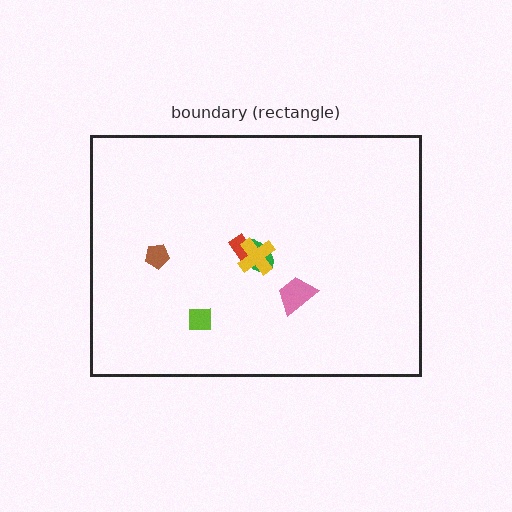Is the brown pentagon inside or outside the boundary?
Inside.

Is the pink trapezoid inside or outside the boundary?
Inside.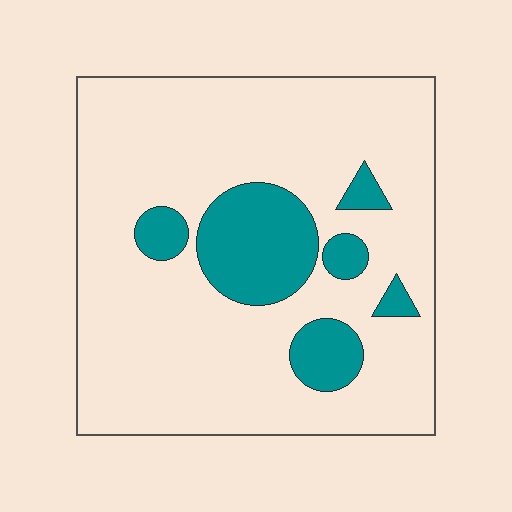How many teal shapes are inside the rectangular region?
6.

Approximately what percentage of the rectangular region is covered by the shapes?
Approximately 20%.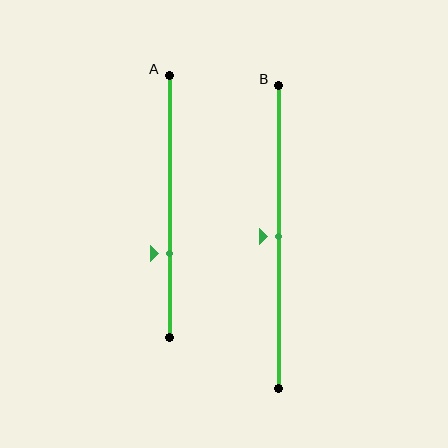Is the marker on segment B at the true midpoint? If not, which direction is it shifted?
Yes, the marker on segment B is at the true midpoint.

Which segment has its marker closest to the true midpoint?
Segment B has its marker closest to the true midpoint.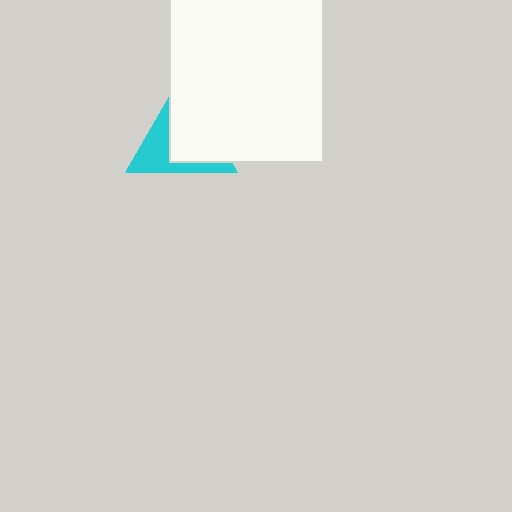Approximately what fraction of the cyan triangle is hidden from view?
Roughly 57% of the cyan triangle is hidden behind the white rectangle.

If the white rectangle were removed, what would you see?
You would see the complete cyan triangle.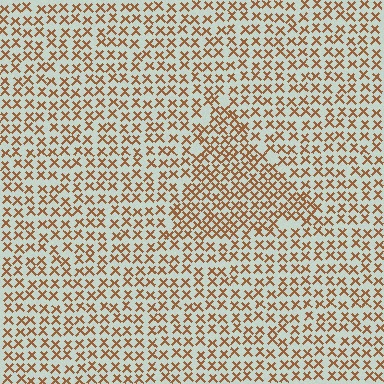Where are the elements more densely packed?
The elements are more densely packed inside the triangle boundary.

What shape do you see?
I see a triangle.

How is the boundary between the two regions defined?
The boundary is defined by a change in element density (approximately 1.6x ratio). All elements are the same color, size, and shape.